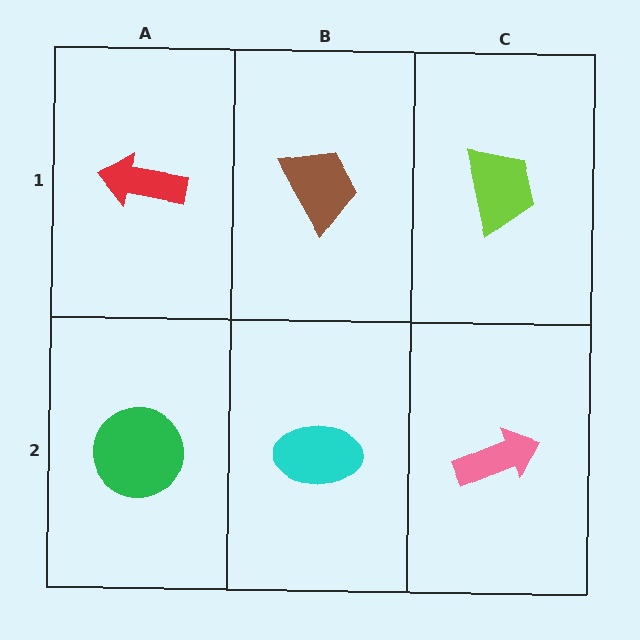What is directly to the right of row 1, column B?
A lime trapezoid.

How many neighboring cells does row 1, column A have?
2.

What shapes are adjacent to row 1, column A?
A green circle (row 2, column A), a brown trapezoid (row 1, column B).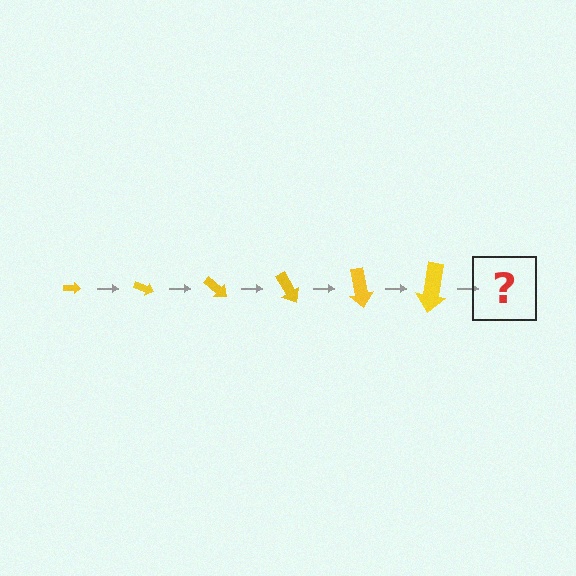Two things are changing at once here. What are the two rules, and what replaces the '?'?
The two rules are that the arrow grows larger each step and it rotates 20 degrees each step. The '?' should be an arrow, larger than the previous one and rotated 120 degrees from the start.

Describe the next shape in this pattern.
It should be an arrow, larger than the previous one and rotated 120 degrees from the start.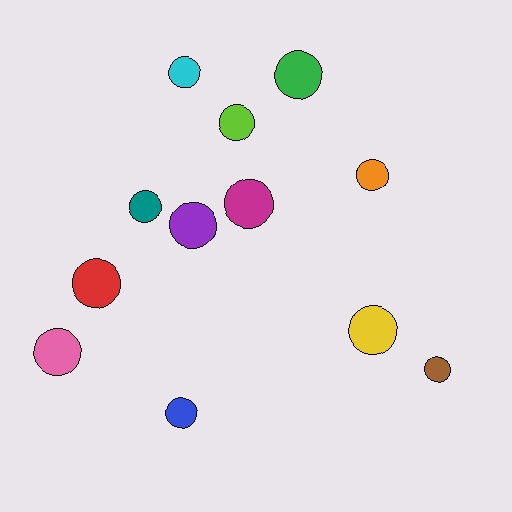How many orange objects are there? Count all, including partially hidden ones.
There is 1 orange object.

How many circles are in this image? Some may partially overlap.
There are 12 circles.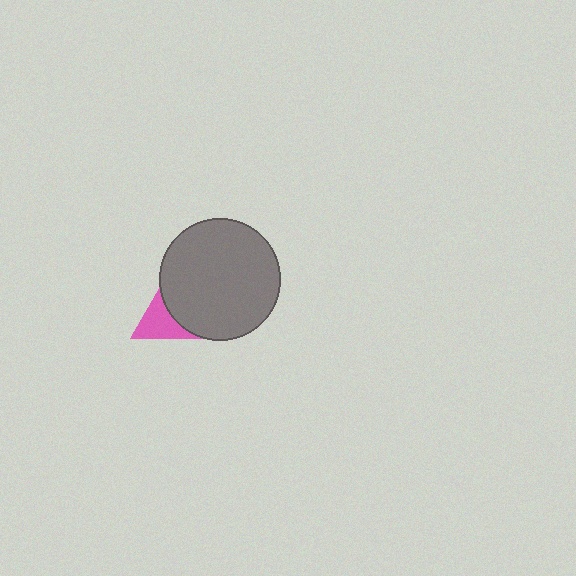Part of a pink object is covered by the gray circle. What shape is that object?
It is a triangle.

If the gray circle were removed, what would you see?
You would see the complete pink triangle.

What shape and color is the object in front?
The object in front is a gray circle.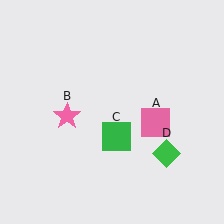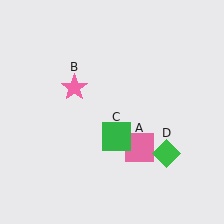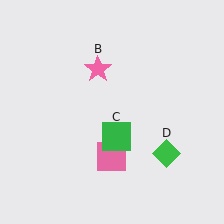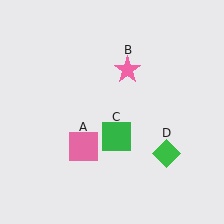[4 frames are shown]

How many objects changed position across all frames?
2 objects changed position: pink square (object A), pink star (object B).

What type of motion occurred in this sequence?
The pink square (object A), pink star (object B) rotated clockwise around the center of the scene.